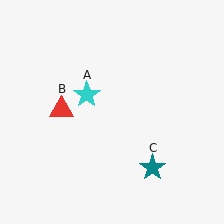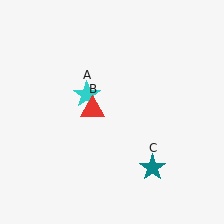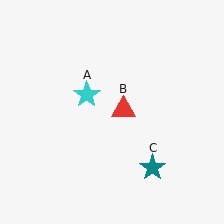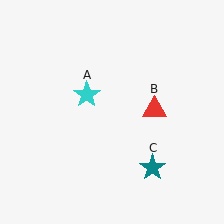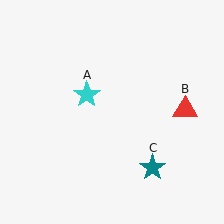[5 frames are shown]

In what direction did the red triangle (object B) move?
The red triangle (object B) moved right.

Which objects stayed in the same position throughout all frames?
Cyan star (object A) and teal star (object C) remained stationary.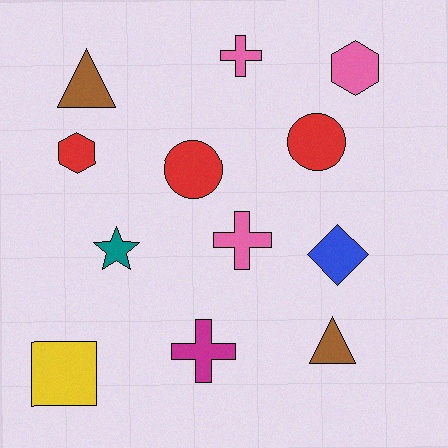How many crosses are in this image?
There are 3 crosses.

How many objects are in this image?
There are 12 objects.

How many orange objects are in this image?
There are no orange objects.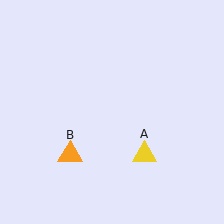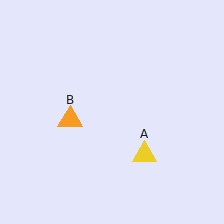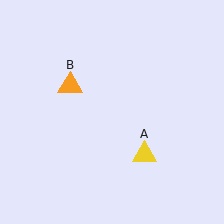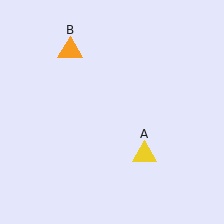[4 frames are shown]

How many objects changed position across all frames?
1 object changed position: orange triangle (object B).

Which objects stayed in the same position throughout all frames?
Yellow triangle (object A) remained stationary.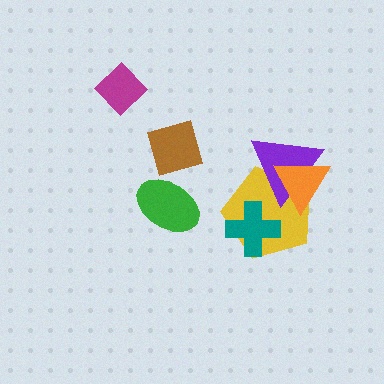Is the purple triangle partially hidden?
Yes, it is partially covered by another shape.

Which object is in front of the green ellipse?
The brown diamond is in front of the green ellipse.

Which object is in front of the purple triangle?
The orange triangle is in front of the purple triangle.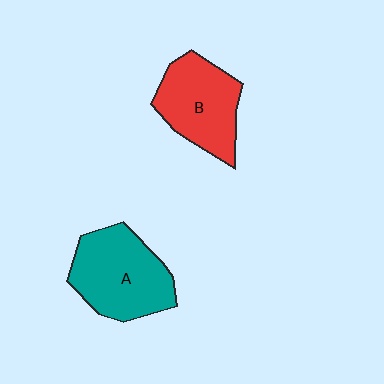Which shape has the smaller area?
Shape B (red).